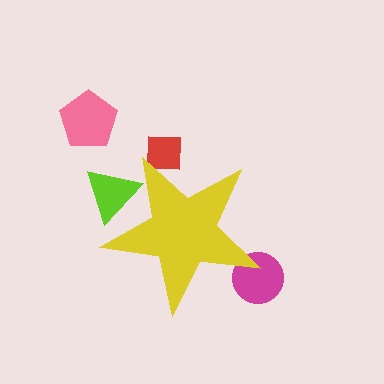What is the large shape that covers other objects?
A yellow star.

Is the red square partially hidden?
Yes, the red square is partially hidden behind the yellow star.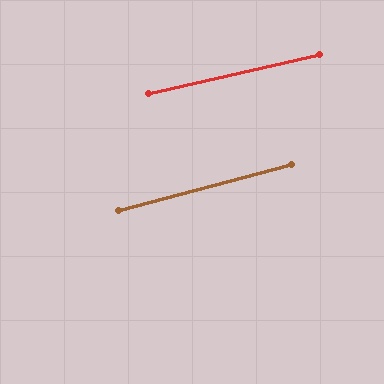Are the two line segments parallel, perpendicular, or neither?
Parallel — their directions differ by only 1.9°.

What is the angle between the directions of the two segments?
Approximately 2 degrees.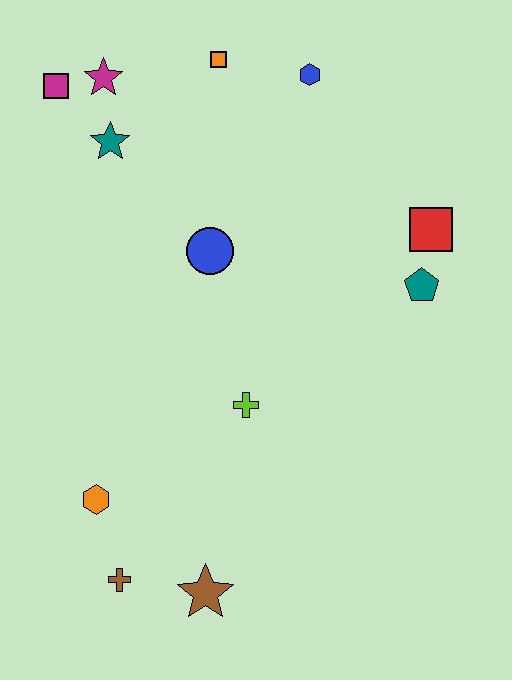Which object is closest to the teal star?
The magenta star is closest to the teal star.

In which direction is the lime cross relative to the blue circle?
The lime cross is below the blue circle.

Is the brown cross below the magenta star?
Yes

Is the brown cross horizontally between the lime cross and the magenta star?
Yes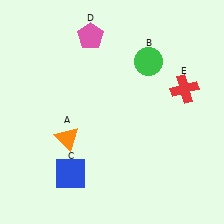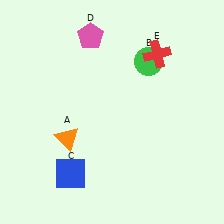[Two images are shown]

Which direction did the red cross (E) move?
The red cross (E) moved up.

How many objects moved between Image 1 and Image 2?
1 object moved between the two images.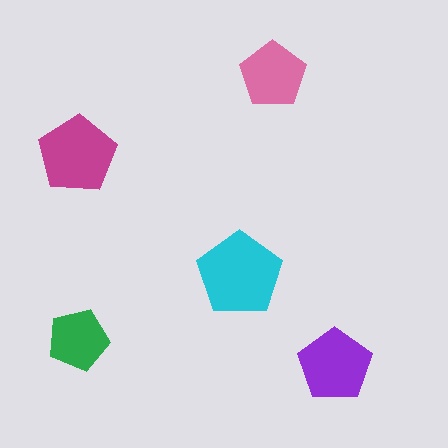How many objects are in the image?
There are 5 objects in the image.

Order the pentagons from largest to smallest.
the cyan one, the magenta one, the purple one, the pink one, the green one.